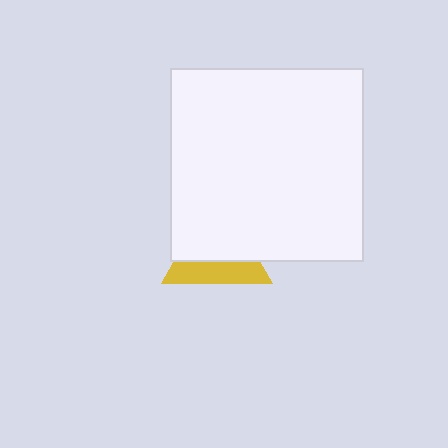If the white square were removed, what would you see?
You would see the complete yellow triangle.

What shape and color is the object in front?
The object in front is a white square.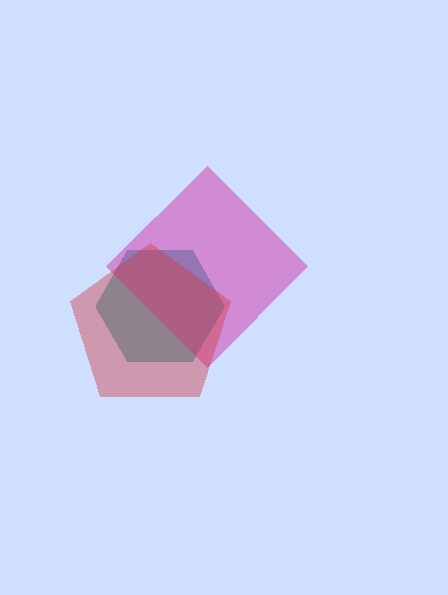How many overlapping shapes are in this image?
There are 3 overlapping shapes in the image.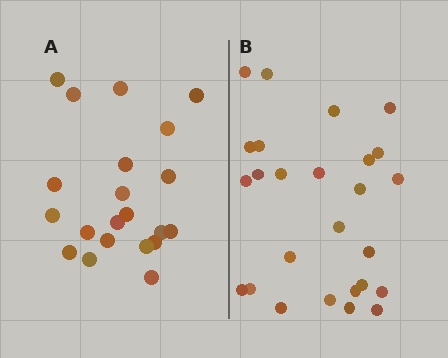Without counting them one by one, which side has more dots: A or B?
Region B (the right region) has more dots.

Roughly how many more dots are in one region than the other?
Region B has about 5 more dots than region A.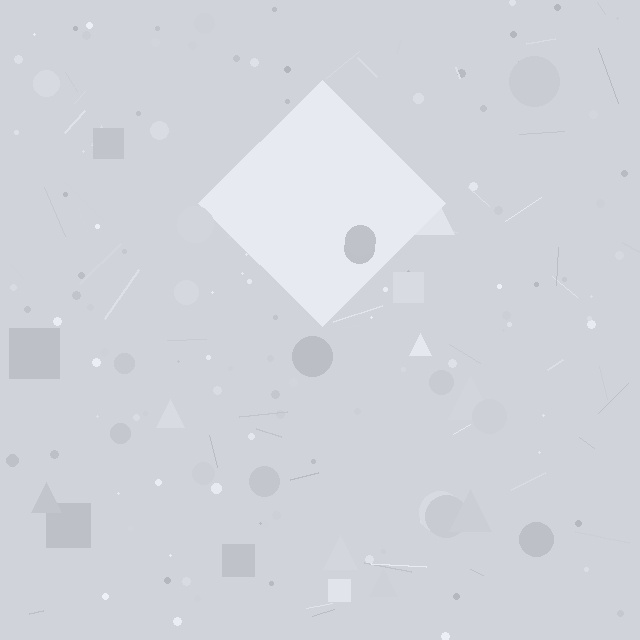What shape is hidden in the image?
A diamond is hidden in the image.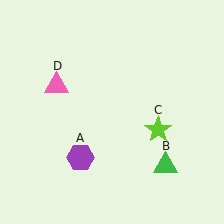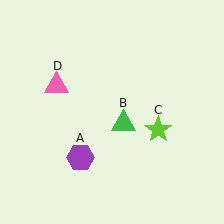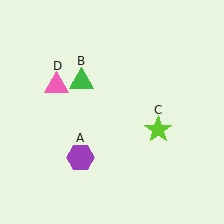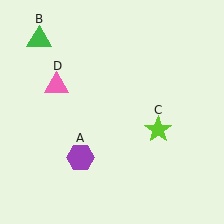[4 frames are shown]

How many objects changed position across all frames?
1 object changed position: green triangle (object B).